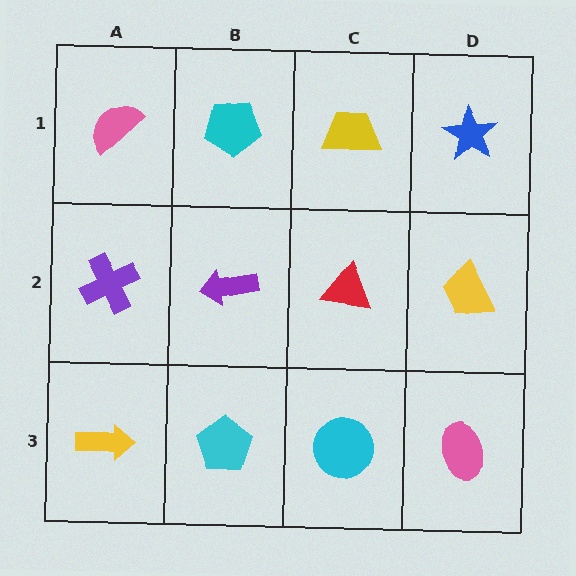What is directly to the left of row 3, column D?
A cyan circle.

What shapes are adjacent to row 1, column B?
A purple arrow (row 2, column B), a pink semicircle (row 1, column A), a yellow trapezoid (row 1, column C).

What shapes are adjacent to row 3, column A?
A purple cross (row 2, column A), a cyan pentagon (row 3, column B).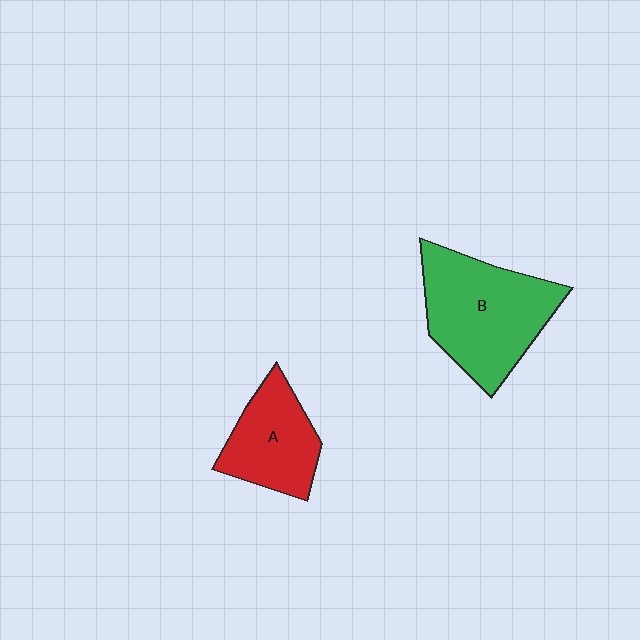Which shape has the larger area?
Shape B (green).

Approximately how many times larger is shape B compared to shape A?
Approximately 1.6 times.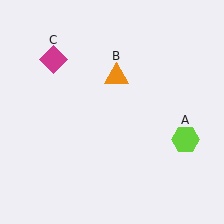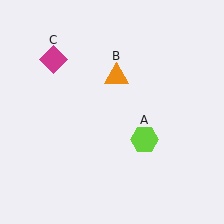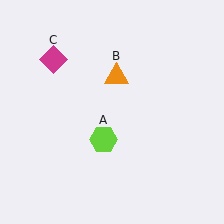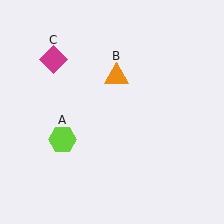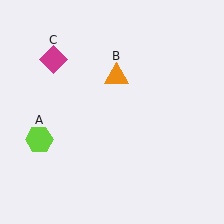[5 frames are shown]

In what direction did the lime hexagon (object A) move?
The lime hexagon (object A) moved left.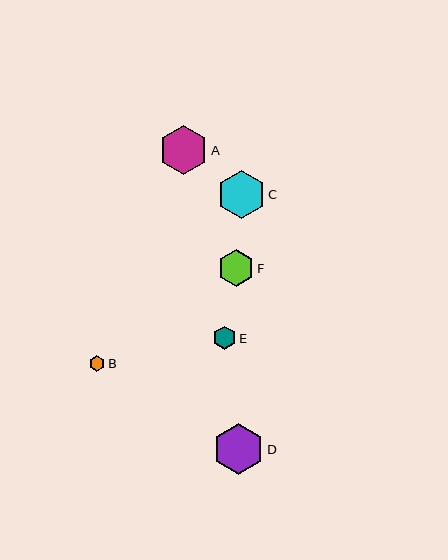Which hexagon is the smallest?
Hexagon B is the smallest with a size of approximately 16 pixels.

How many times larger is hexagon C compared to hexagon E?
Hexagon C is approximately 2.1 times the size of hexagon E.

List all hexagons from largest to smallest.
From largest to smallest: D, A, C, F, E, B.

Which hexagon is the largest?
Hexagon D is the largest with a size of approximately 51 pixels.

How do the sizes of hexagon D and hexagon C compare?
Hexagon D and hexagon C are approximately the same size.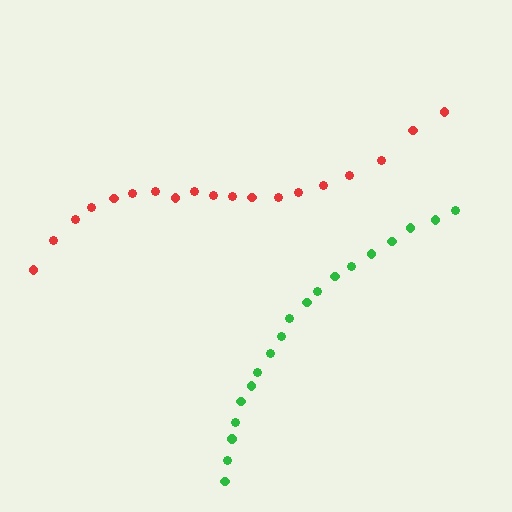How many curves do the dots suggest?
There are 2 distinct paths.